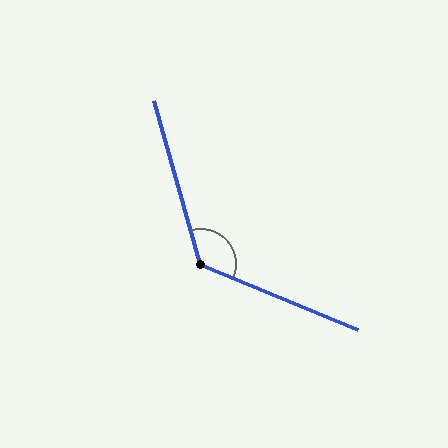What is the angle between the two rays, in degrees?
Approximately 128 degrees.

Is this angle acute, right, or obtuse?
It is obtuse.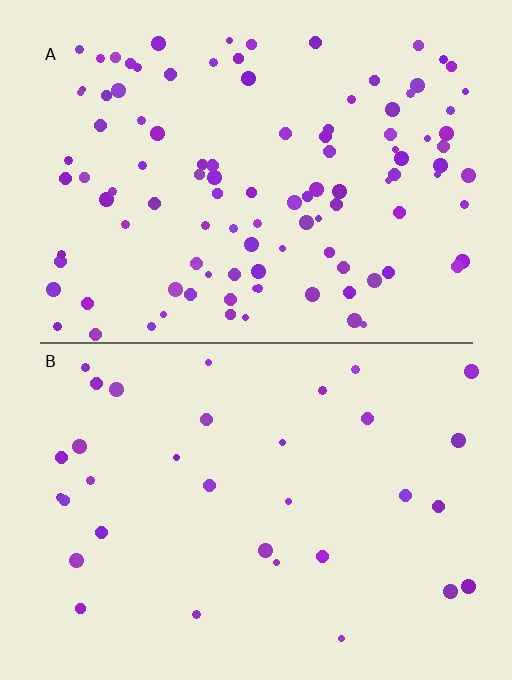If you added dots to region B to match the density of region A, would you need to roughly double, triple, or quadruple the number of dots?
Approximately triple.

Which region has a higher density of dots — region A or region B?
A (the top).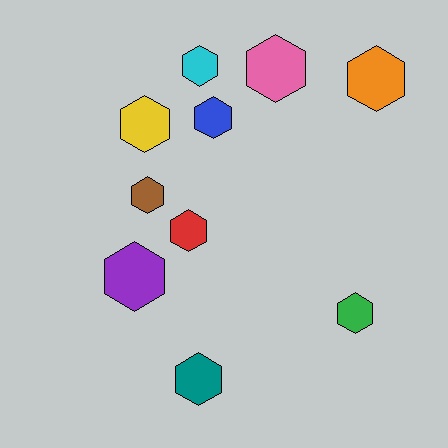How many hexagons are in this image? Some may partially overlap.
There are 10 hexagons.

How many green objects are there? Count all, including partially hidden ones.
There is 1 green object.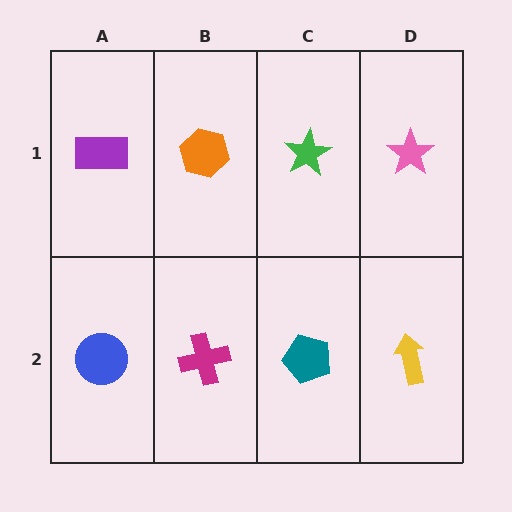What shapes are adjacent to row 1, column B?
A magenta cross (row 2, column B), a purple rectangle (row 1, column A), a green star (row 1, column C).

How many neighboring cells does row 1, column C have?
3.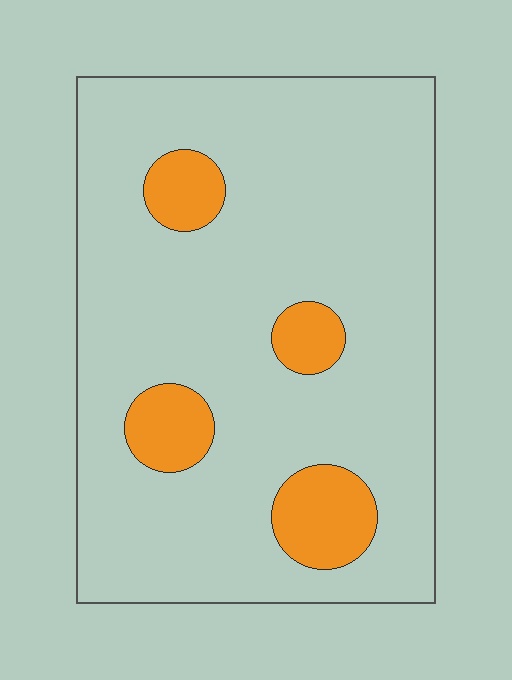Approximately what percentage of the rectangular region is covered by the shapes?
Approximately 15%.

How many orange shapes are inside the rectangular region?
4.